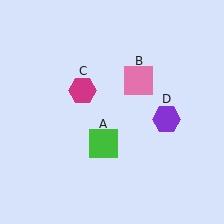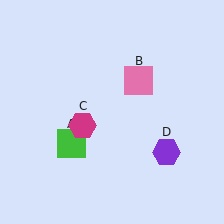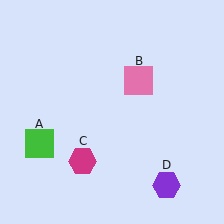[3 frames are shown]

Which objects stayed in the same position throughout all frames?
Pink square (object B) remained stationary.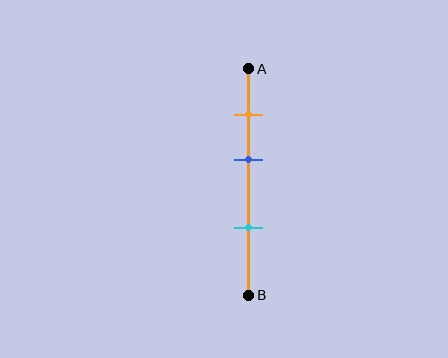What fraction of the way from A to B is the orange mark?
The orange mark is approximately 20% (0.2) of the way from A to B.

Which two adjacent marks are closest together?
The orange and blue marks are the closest adjacent pair.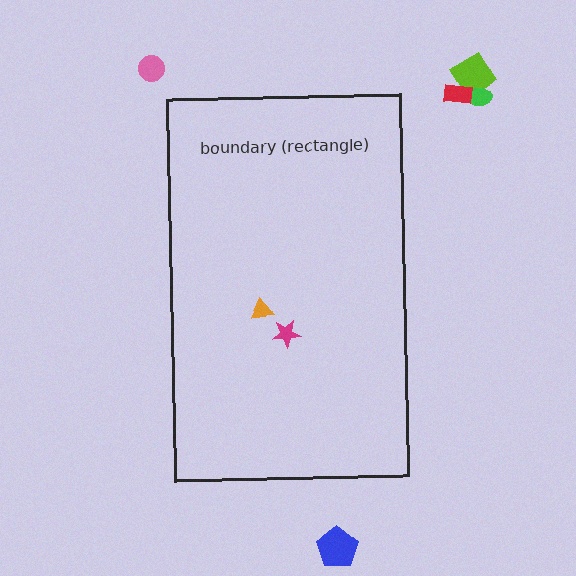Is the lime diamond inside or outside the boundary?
Outside.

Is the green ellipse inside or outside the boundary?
Outside.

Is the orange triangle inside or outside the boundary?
Inside.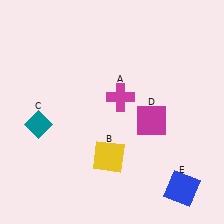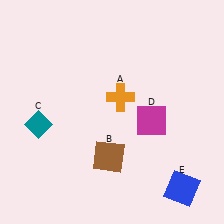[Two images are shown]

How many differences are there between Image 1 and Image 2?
There are 2 differences between the two images.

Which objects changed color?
A changed from magenta to orange. B changed from yellow to brown.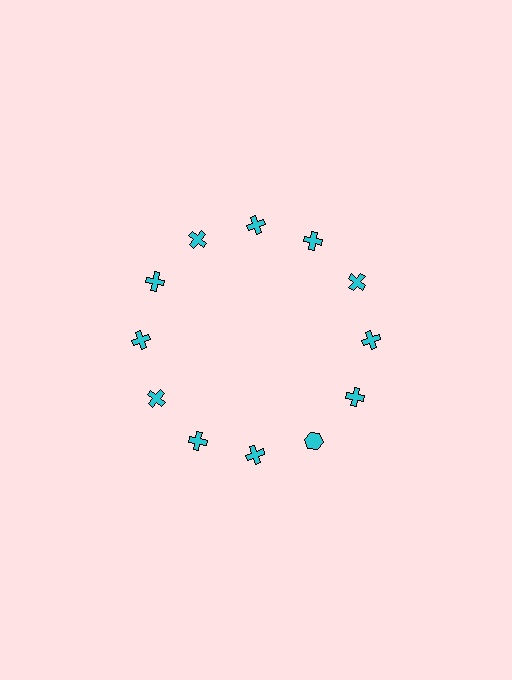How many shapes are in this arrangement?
There are 12 shapes arranged in a ring pattern.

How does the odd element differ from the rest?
It has a different shape: hexagon instead of cross.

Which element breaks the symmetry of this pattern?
The cyan hexagon at roughly the 5 o'clock position breaks the symmetry. All other shapes are cyan crosses.